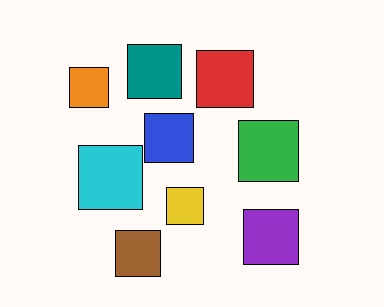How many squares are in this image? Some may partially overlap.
There are 9 squares.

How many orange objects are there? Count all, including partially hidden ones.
There is 1 orange object.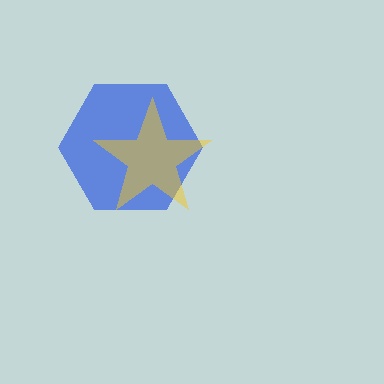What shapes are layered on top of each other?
The layered shapes are: a blue hexagon, a yellow star.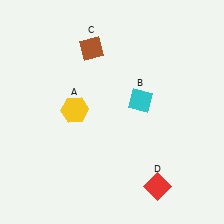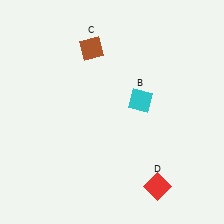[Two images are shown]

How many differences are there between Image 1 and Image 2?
There is 1 difference between the two images.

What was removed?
The yellow hexagon (A) was removed in Image 2.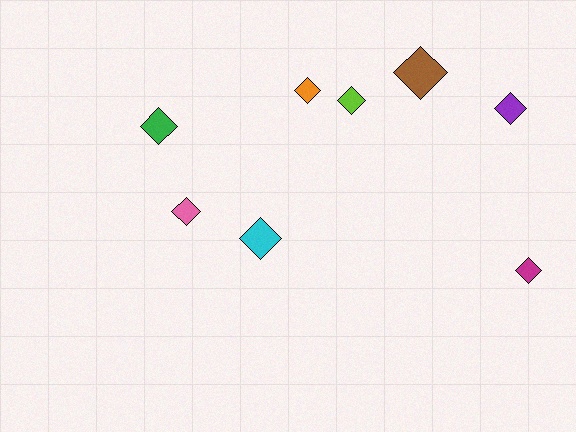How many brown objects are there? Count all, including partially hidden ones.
There is 1 brown object.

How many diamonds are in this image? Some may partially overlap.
There are 8 diamonds.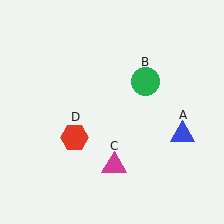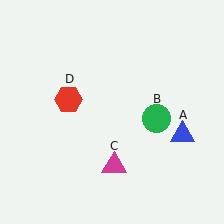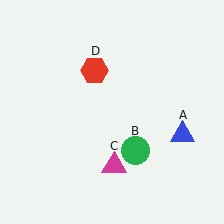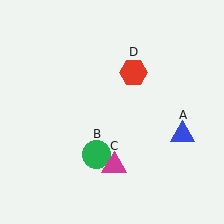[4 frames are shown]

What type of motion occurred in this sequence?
The green circle (object B), red hexagon (object D) rotated clockwise around the center of the scene.